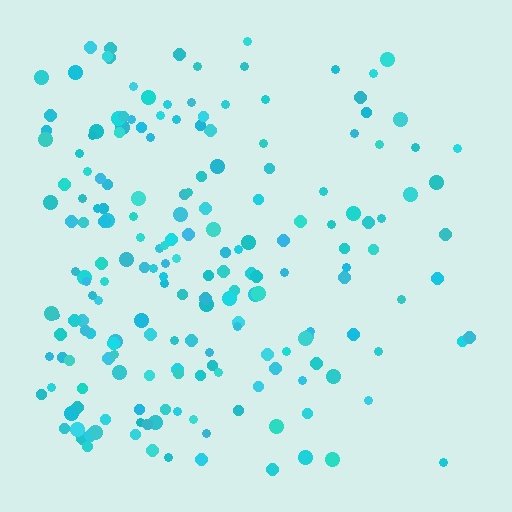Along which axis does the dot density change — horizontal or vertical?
Horizontal.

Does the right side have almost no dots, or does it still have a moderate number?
Still a moderate number, just noticeably fewer than the left.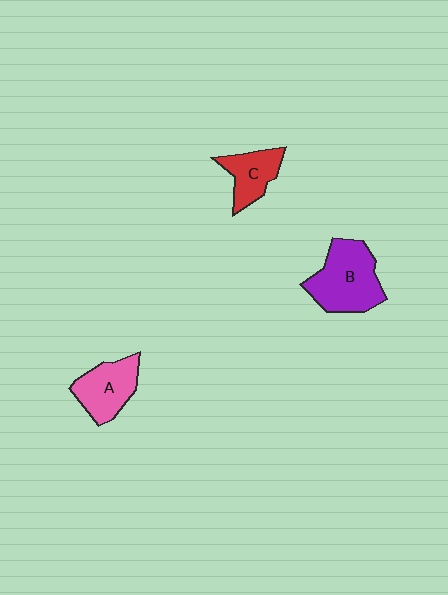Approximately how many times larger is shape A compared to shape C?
Approximately 1.2 times.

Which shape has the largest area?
Shape B (purple).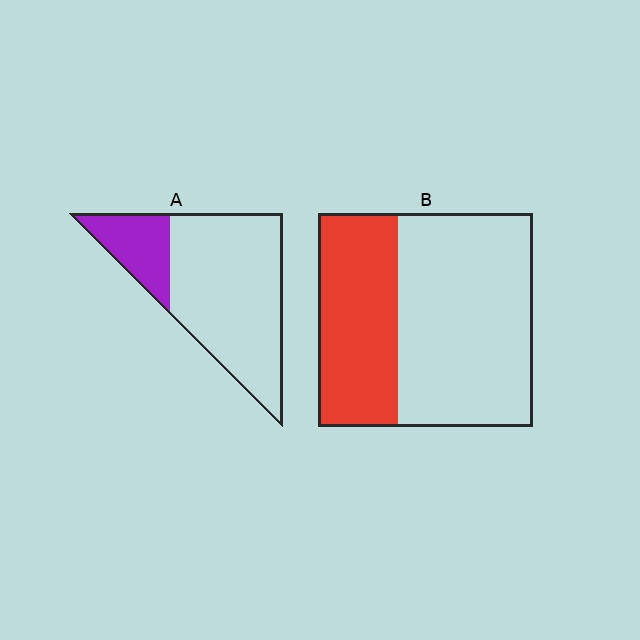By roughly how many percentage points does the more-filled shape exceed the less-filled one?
By roughly 15 percentage points (B over A).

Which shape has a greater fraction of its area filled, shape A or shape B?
Shape B.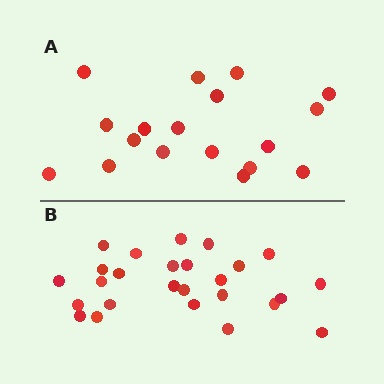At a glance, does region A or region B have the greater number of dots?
Region B (the bottom region) has more dots.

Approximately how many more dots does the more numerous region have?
Region B has roughly 8 or so more dots than region A.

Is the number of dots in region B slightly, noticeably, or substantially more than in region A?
Region B has noticeably more, but not dramatically so. The ratio is roughly 1.4 to 1.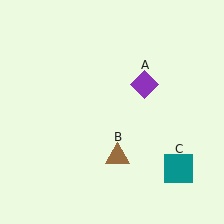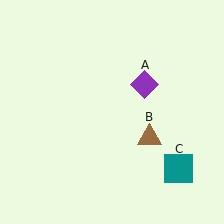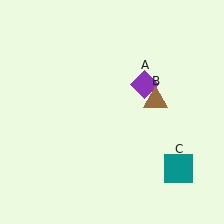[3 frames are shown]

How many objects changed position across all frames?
1 object changed position: brown triangle (object B).